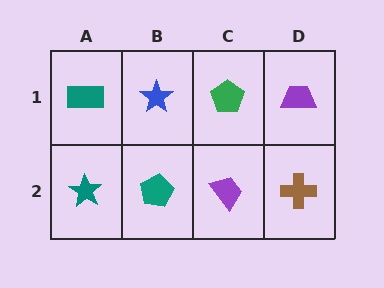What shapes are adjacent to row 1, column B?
A teal pentagon (row 2, column B), a teal rectangle (row 1, column A), a green pentagon (row 1, column C).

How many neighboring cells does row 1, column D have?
2.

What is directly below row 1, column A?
A teal star.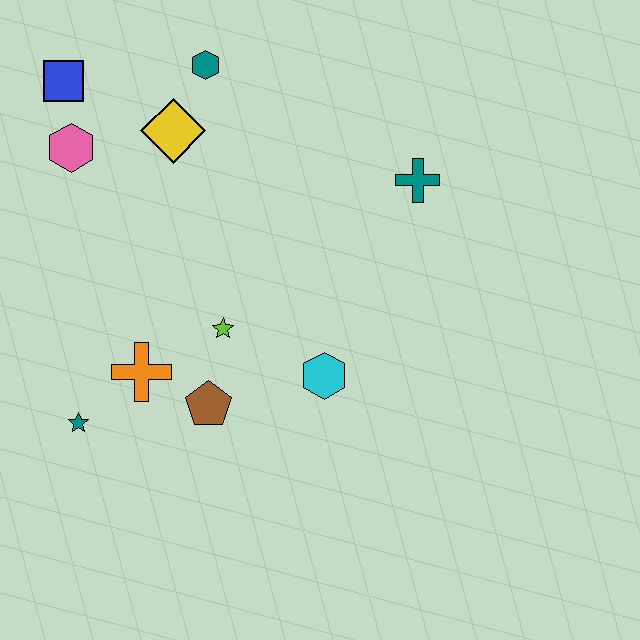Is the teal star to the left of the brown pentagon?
Yes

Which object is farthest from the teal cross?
The teal star is farthest from the teal cross.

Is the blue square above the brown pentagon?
Yes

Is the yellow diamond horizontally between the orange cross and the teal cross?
Yes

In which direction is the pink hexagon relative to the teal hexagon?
The pink hexagon is to the left of the teal hexagon.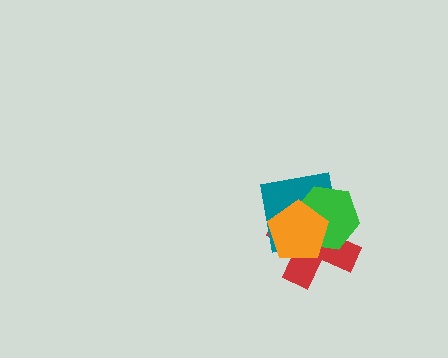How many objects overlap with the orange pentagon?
3 objects overlap with the orange pentagon.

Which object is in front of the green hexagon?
The orange pentagon is in front of the green hexagon.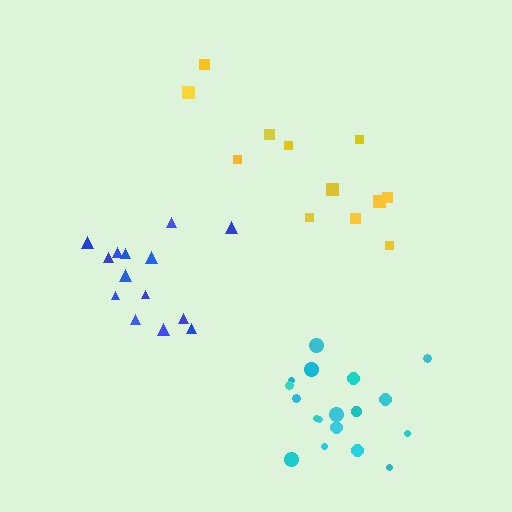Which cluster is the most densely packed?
Cyan.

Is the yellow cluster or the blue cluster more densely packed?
Blue.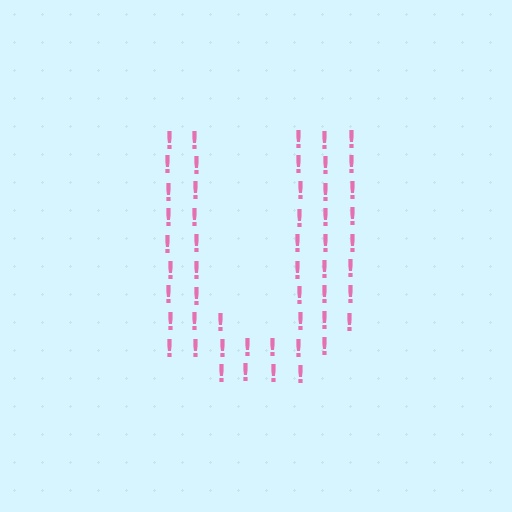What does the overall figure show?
The overall figure shows the letter U.